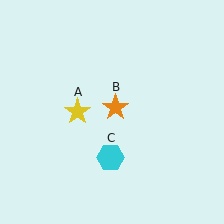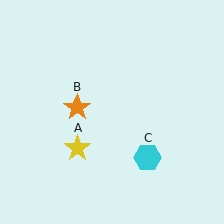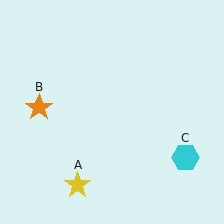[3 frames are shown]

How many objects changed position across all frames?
3 objects changed position: yellow star (object A), orange star (object B), cyan hexagon (object C).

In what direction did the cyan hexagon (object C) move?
The cyan hexagon (object C) moved right.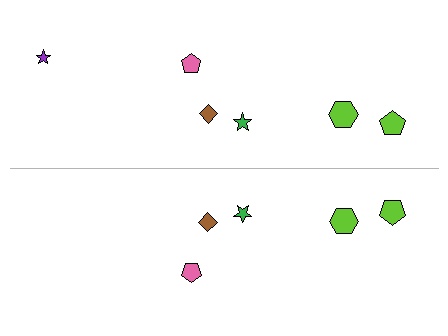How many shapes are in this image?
There are 11 shapes in this image.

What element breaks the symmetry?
A purple star is missing from the bottom side.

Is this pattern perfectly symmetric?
No, the pattern is not perfectly symmetric. A purple star is missing from the bottom side.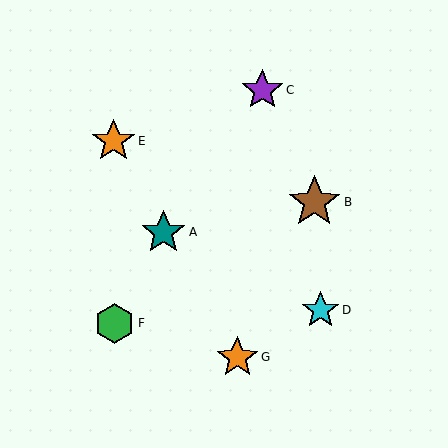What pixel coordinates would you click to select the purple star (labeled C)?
Click at (262, 90) to select the purple star C.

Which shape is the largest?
The brown star (labeled B) is the largest.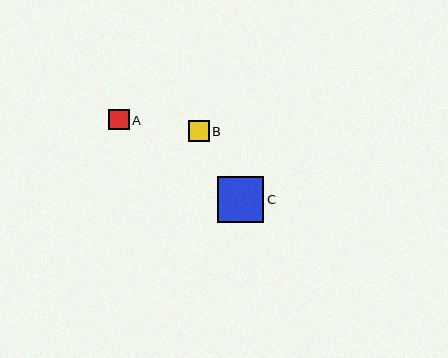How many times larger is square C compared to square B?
Square C is approximately 2.2 times the size of square B.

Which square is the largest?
Square C is the largest with a size of approximately 46 pixels.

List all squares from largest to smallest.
From largest to smallest: C, B, A.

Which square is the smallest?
Square A is the smallest with a size of approximately 21 pixels.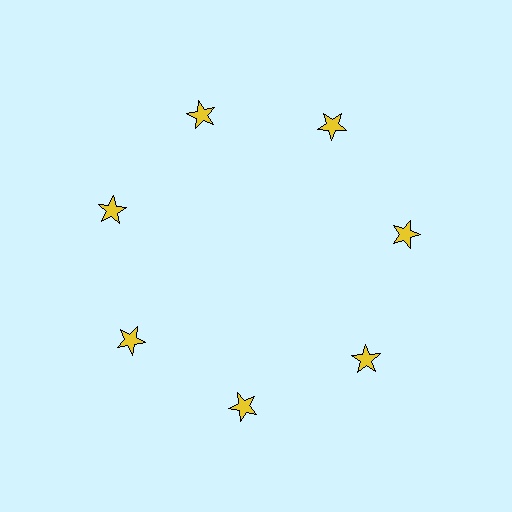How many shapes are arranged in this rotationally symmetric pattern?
There are 7 shapes, arranged in 7 groups of 1.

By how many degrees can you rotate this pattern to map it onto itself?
The pattern maps onto itself every 51 degrees of rotation.